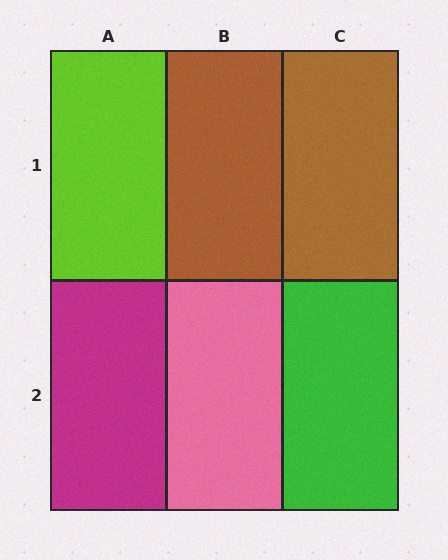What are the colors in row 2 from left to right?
Magenta, pink, green.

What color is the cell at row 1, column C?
Brown.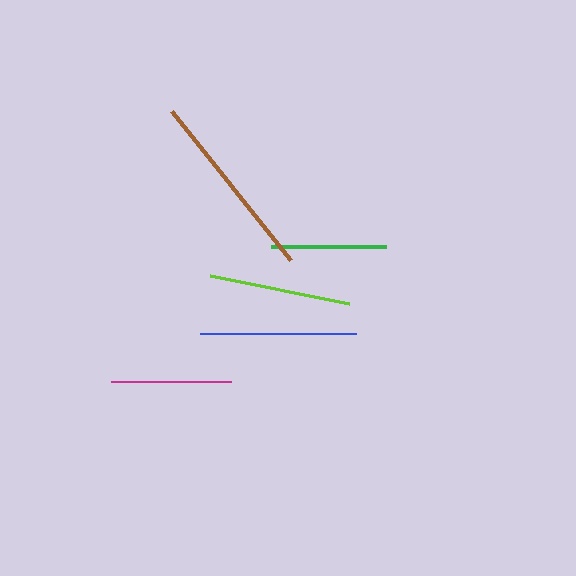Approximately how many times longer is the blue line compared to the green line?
The blue line is approximately 1.4 times the length of the green line.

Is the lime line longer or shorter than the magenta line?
The lime line is longer than the magenta line.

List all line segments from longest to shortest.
From longest to shortest: brown, blue, lime, magenta, green.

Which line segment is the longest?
The brown line is the longest at approximately 190 pixels.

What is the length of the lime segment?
The lime segment is approximately 142 pixels long.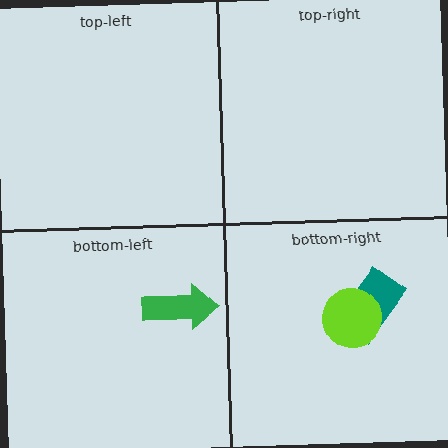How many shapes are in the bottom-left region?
1.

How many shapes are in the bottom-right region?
2.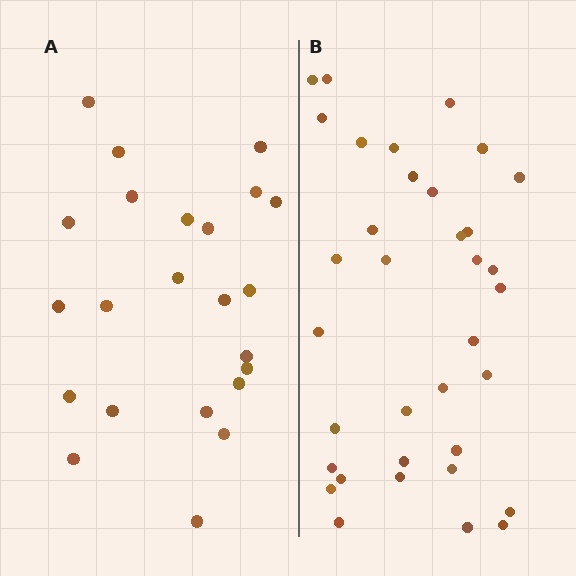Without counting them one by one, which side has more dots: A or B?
Region B (the right region) has more dots.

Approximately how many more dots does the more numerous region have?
Region B has roughly 12 or so more dots than region A.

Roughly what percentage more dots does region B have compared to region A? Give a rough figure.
About 50% more.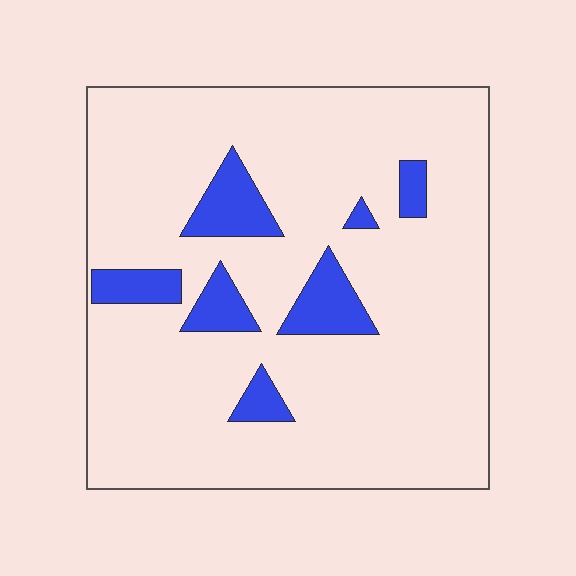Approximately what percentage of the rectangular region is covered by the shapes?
Approximately 10%.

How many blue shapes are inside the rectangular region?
7.